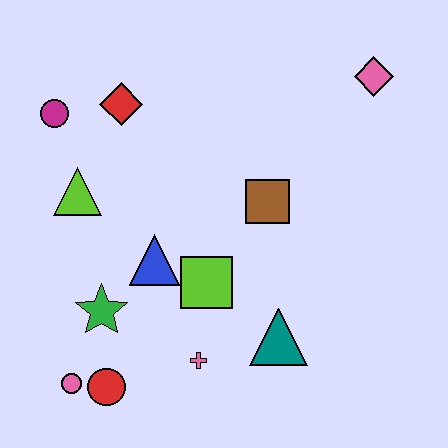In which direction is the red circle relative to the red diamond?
The red circle is below the red diamond.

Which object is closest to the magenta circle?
The red diamond is closest to the magenta circle.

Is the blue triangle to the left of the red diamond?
No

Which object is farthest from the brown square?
The pink circle is farthest from the brown square.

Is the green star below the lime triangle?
Yes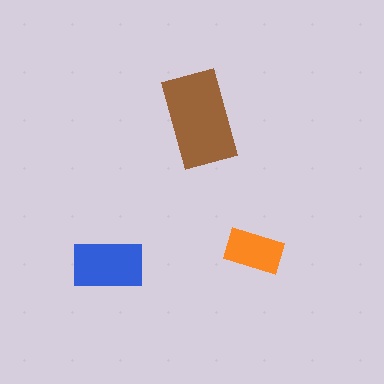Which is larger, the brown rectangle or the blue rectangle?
The brown one.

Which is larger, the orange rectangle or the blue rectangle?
The blue one.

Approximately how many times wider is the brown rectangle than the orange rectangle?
About 1.5 times wider.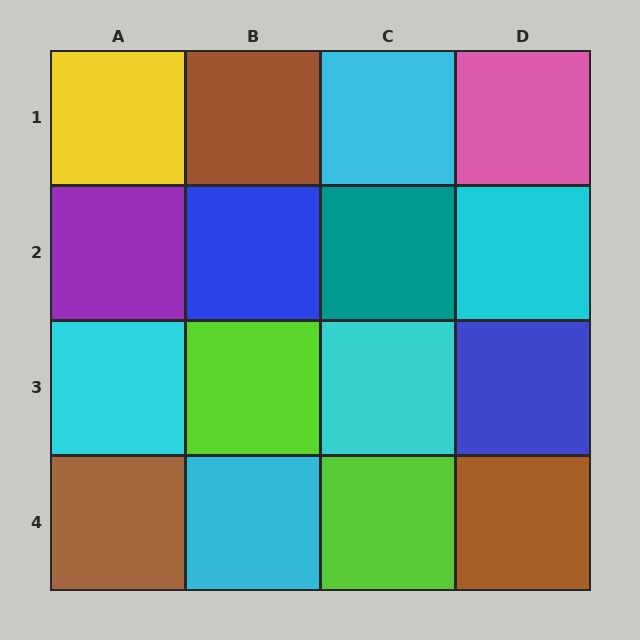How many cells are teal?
1 cell is teal.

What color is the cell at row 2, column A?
Purple.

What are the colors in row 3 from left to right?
Cyan, lime, cyan, blue.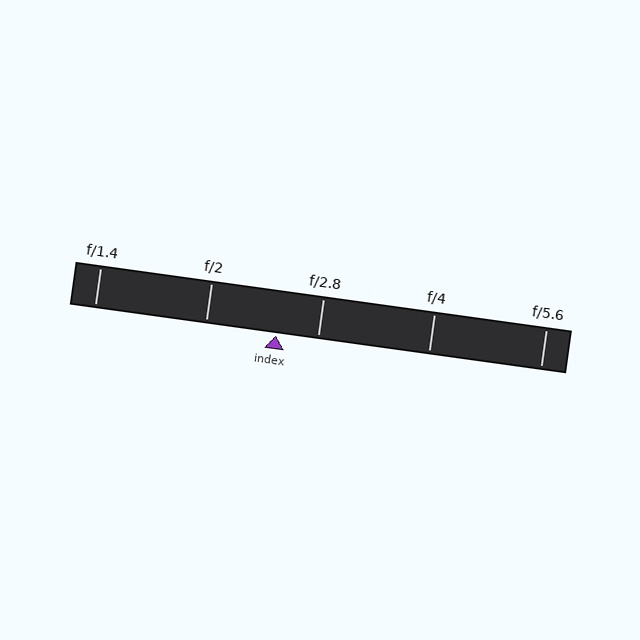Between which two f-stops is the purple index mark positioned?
The index mark is between f/2 and f/2.8.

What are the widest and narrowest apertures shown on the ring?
The widest aperture shown is f/1.4 and the narrowest is f/5.6.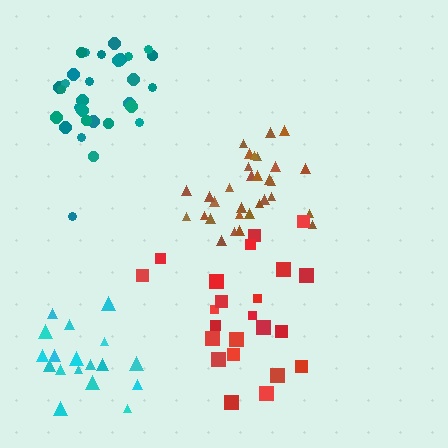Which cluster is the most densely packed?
Brown.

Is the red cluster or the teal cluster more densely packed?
Teal.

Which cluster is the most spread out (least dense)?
Red.